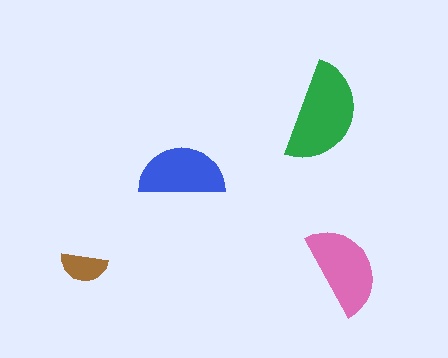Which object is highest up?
The green semicircle is topmost.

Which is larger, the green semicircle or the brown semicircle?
The green one.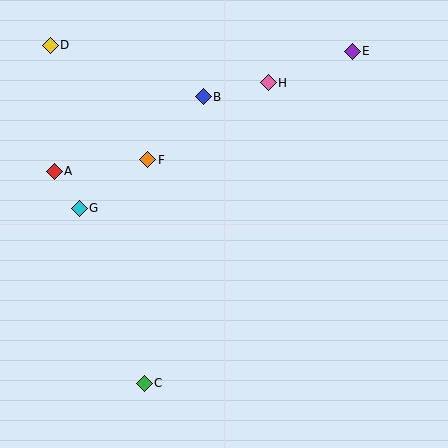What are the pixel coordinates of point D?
Point D is at (50, 45).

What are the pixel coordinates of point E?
Point E is at (352, 51).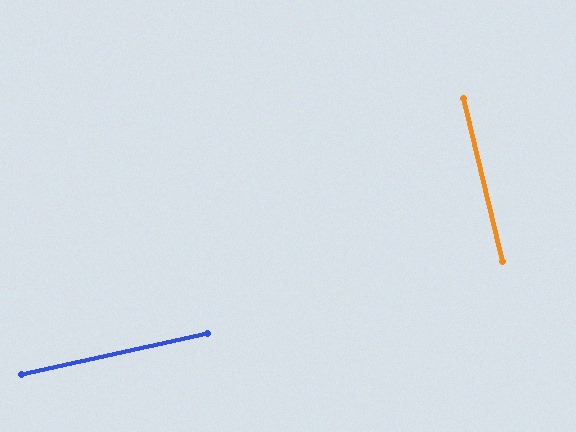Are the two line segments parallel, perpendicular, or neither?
Perpendicular — they meet at approximately 89°.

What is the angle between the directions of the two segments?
Approximately 89 degrees.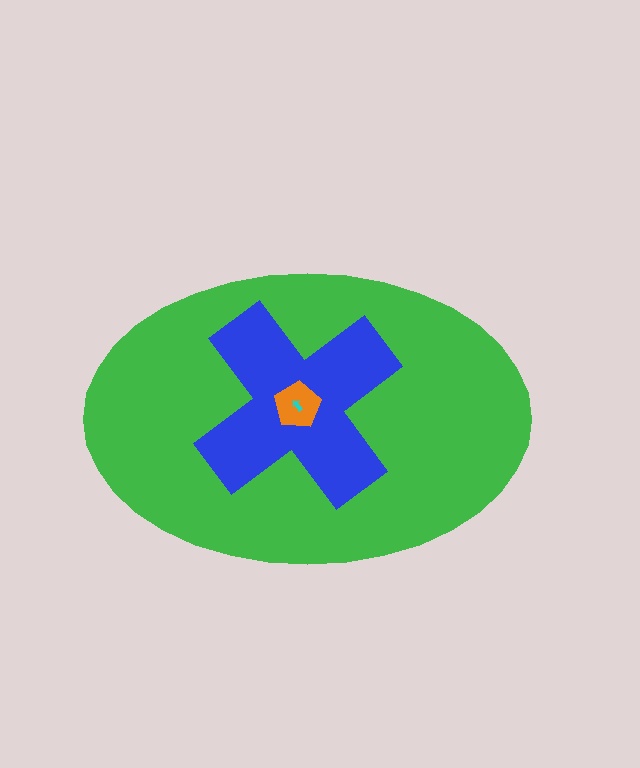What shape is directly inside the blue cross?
The orange pentagon.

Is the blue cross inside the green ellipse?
Yes.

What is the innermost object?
The cyan arrow.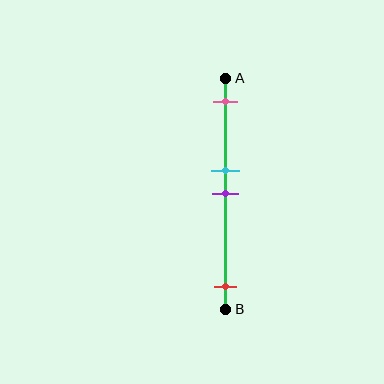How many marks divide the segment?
There are 4 marks dividing the segment.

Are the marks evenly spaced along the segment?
No, the marks are not evenly spaced.